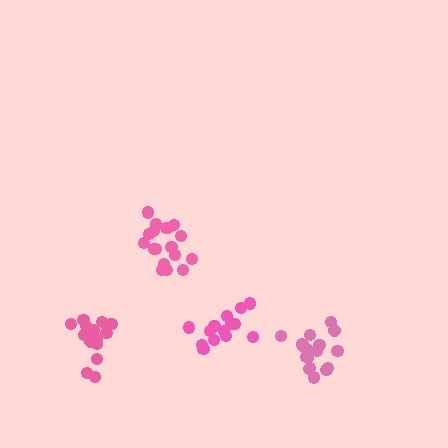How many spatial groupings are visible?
There are 4 spatial groupings.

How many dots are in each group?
Group 1: 18 dots, Group 2: 15 dots, Group 3: 14 dots, Group 4: 19 dots (66 total).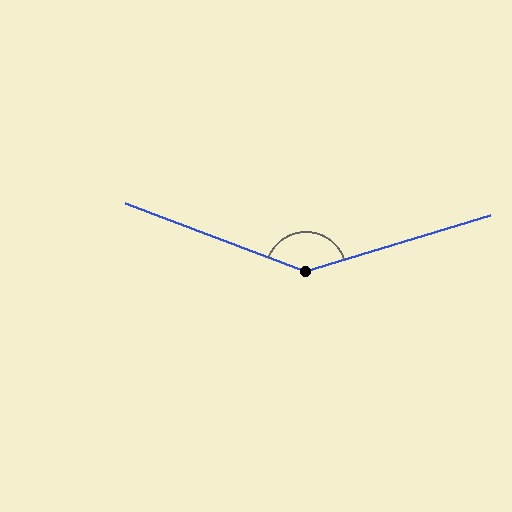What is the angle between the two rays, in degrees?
Approximately 142 degrees.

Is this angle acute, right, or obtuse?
It is obtuse.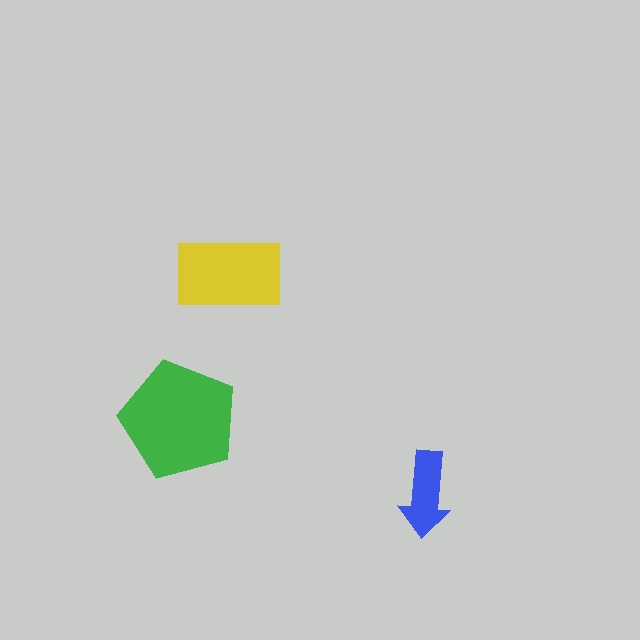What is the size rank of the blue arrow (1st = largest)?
3rd.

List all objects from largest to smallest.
The green pentagon, the yellow rectangle, the blue arrow.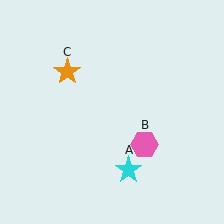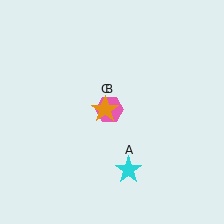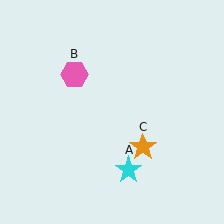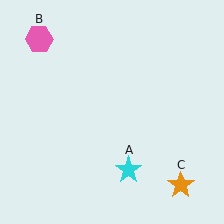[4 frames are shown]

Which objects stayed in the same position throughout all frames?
Cyan star (object A) remained stationary.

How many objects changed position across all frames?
2 objects changed position: pink hexagon (object B), orange star (object C).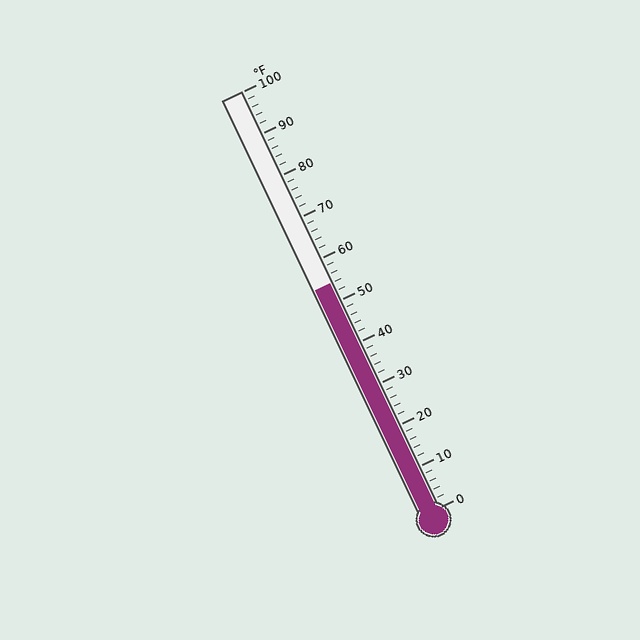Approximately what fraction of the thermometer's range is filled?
The thermometer is filled to approximately 55% of its range.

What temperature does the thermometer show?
The thermometer shows approximately 54°F.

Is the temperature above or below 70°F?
The temperature is below 70°F.